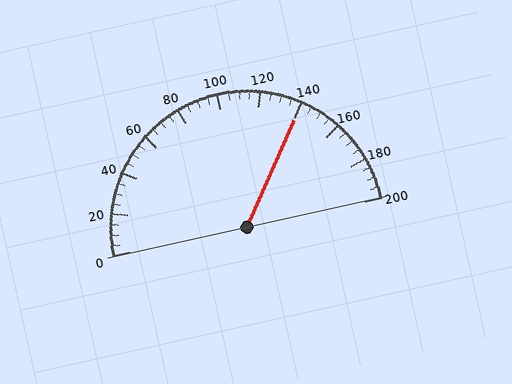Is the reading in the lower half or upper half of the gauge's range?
The reading is in the upper half of the range (0 to 200).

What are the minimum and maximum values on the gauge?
The gauge ranges from 0 to 200.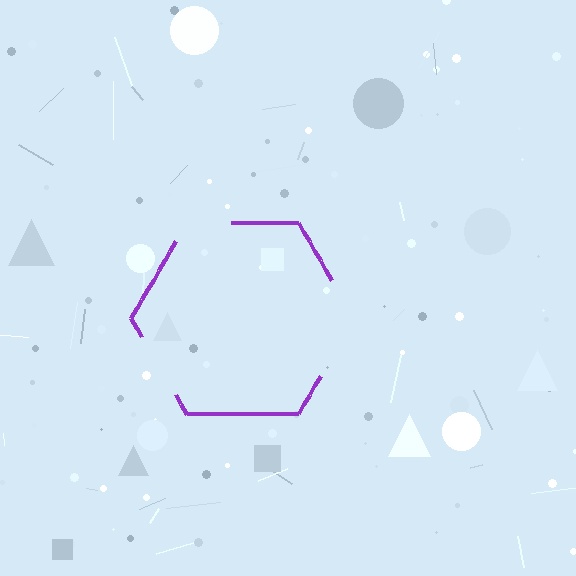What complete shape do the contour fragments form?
The contour fragments form a hexagon.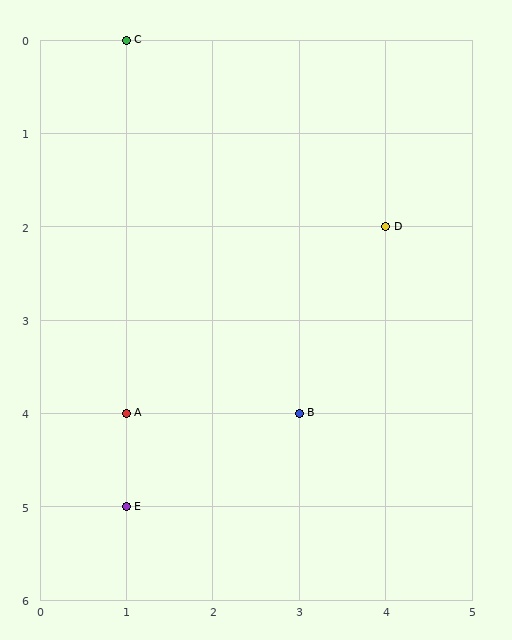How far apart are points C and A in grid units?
Points C and A are 4 rows apart.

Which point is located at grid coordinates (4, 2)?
Point D is at (4, 2).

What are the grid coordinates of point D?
Point D is at grid coordinates (4, 2).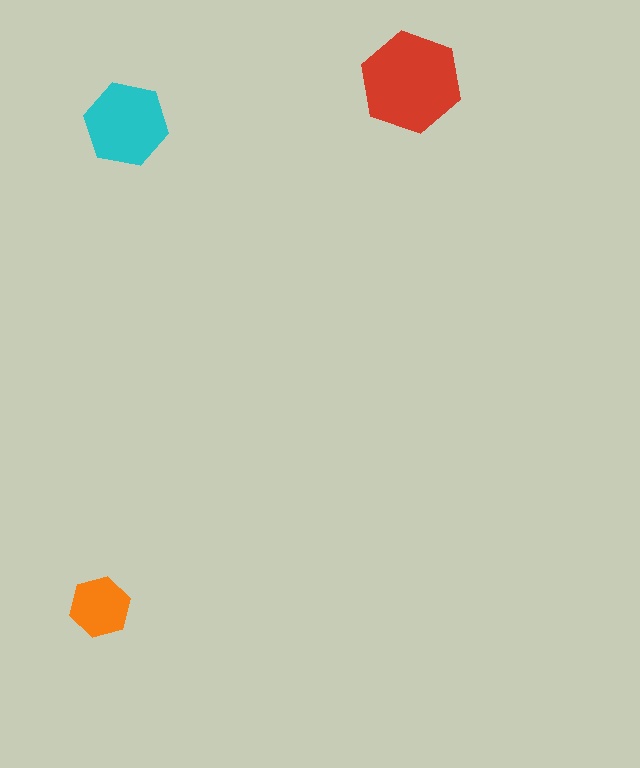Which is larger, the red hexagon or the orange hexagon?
The red one.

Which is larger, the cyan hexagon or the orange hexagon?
The cyan one.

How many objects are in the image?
There are 3 objects in the image.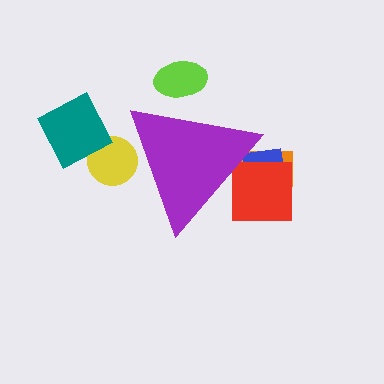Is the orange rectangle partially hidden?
Yes, the orange rectangle is partially hidden behind the purple triangle.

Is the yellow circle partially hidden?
Yes, the yellow circle is partially hidden behind the purple triangle.